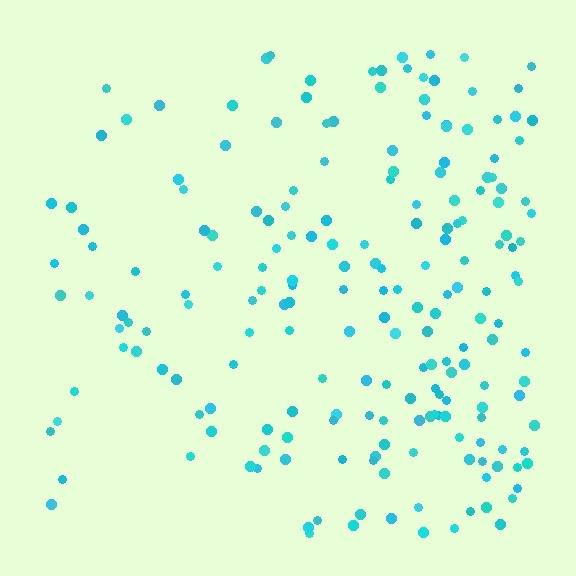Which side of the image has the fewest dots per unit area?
The left.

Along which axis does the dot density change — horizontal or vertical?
Horizontal.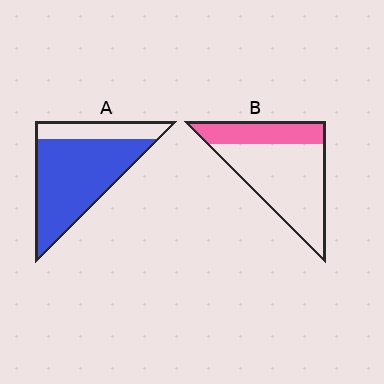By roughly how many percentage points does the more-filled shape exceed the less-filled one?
By roughly 45 percentage points (A over B).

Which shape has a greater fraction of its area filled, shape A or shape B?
Shape A.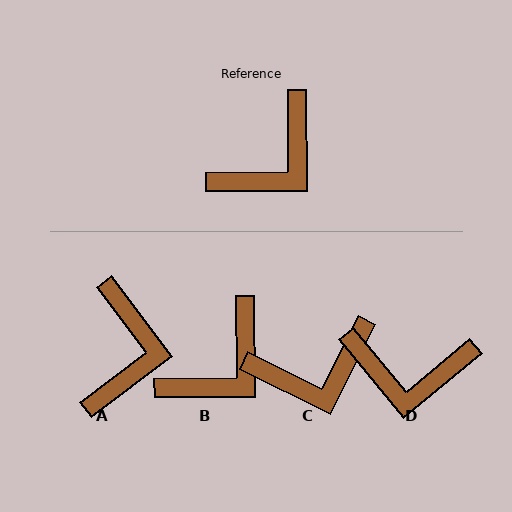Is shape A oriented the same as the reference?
No, it is off by about 37 degrees.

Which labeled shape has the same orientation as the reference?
B.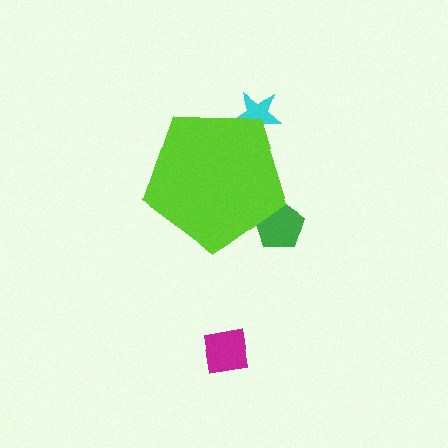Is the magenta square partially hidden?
No, the magenta square is fully visible.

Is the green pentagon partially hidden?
Yes, the green pentagon is partially hidden behind the lime pentagon.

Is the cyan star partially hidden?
Yes, the cyan star is partially hidden behind the lime pentagon.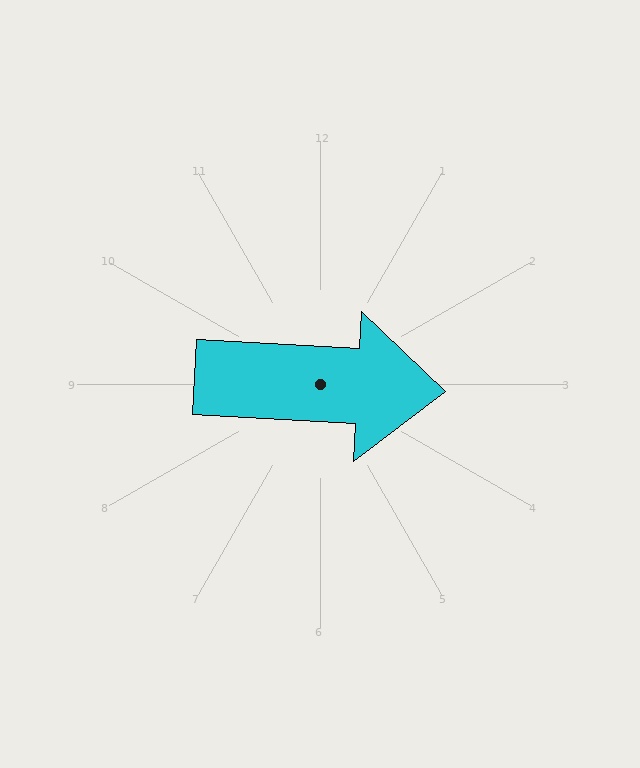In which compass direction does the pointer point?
East.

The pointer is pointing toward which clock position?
Roughly 3 o'clock.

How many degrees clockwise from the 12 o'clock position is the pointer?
Approximately 93 degrees.